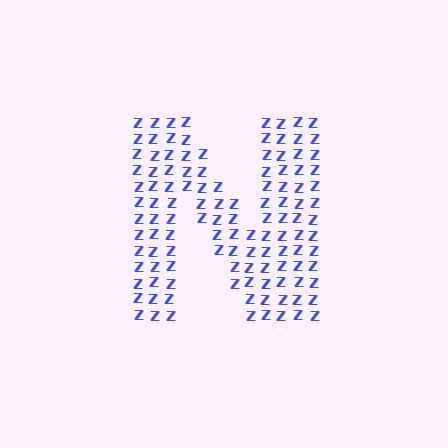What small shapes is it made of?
It is made of small letter Z's.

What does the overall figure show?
The overall figure shows the letter N.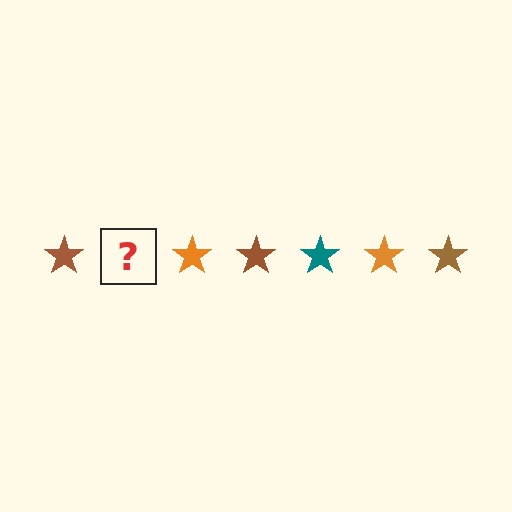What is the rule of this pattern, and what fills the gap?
The rule is that the pattern cycles through brown, teal, orange stars. The gap should be filled with a teal star.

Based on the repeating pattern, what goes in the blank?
The blank should be a teal star.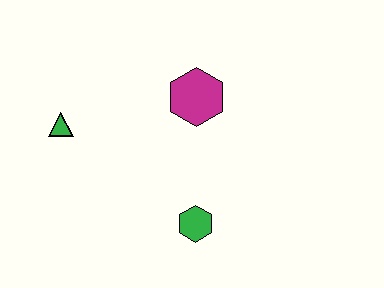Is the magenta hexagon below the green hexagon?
No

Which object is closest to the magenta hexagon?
The green hexagon is closest to the magenta hexagon.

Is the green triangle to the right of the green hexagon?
No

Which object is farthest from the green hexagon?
The green triangle is farthest from the green hexagon.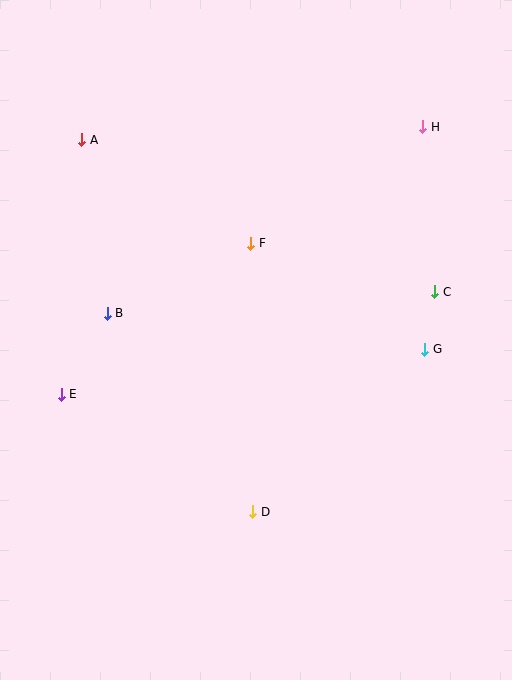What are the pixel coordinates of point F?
Point F is at (251, 243).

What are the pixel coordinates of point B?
Point B is at (107, 313).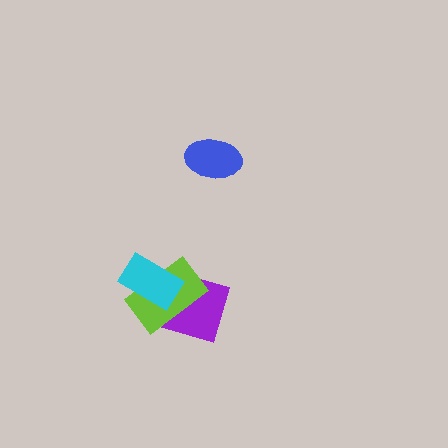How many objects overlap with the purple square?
2 objects overlap with the purple square.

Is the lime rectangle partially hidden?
Yes, it is partially covered by another shape.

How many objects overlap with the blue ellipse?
0 objects overlap with the blue ellipse.